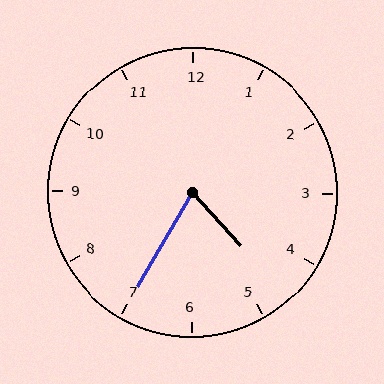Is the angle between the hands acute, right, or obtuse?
It is acute.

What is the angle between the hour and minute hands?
Approximately 72 degrees.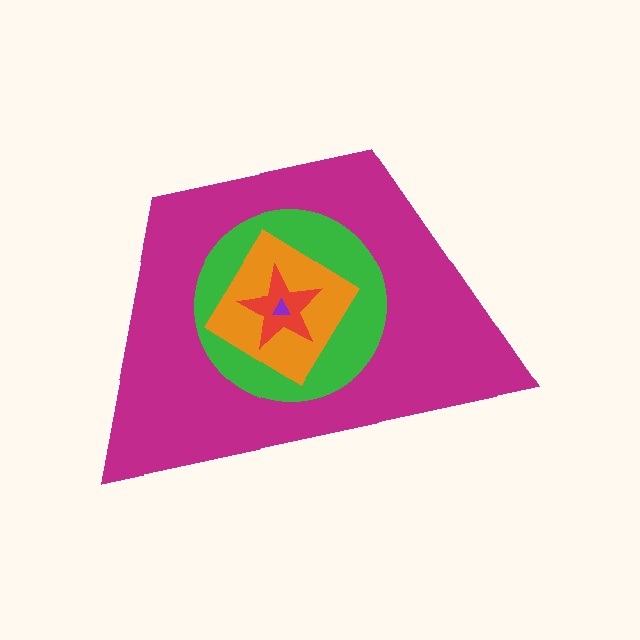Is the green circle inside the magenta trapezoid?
Yes.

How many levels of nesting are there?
5.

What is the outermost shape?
The magenta trapezoid.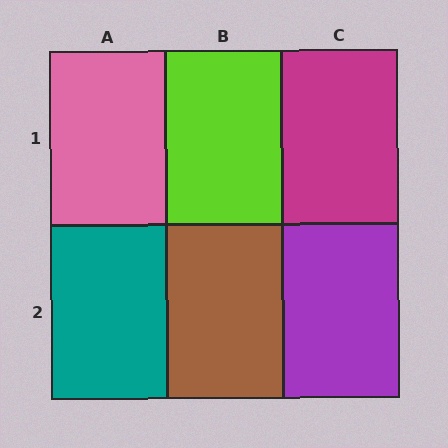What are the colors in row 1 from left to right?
Pink, lime, magenta.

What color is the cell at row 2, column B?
Brown.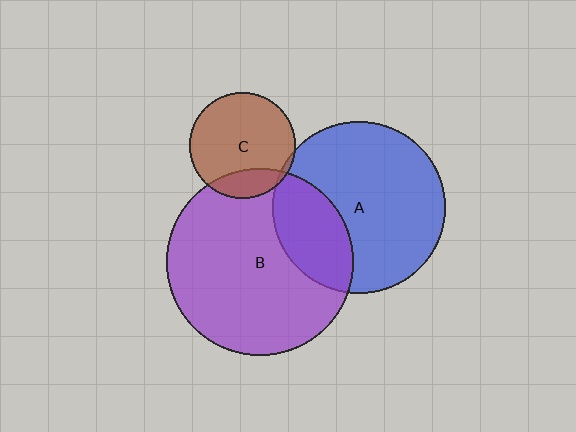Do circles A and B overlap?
Yes.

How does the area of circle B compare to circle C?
Approximately 3.1 times.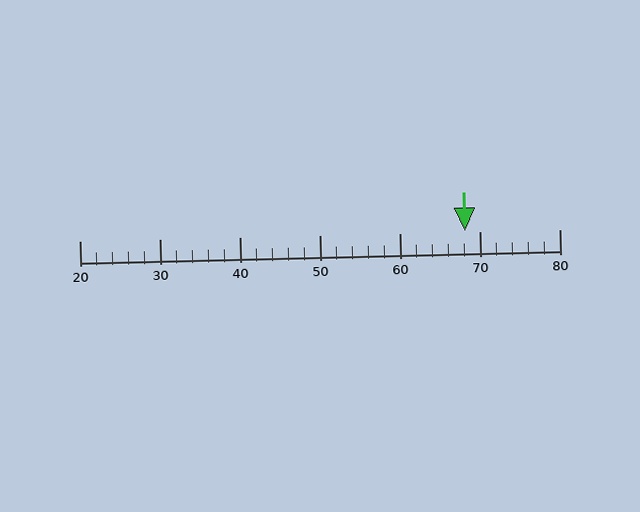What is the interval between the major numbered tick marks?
The major tick marks are spaced 10 units apart.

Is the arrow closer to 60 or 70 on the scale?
The arrow is closer to 70.